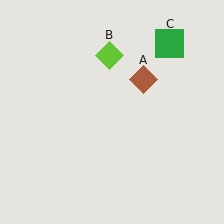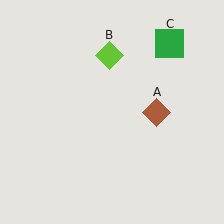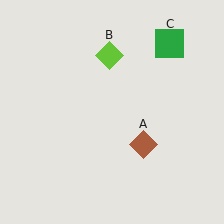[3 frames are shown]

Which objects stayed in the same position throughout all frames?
Lime diamond (object B) and green square (object C) remained stationary.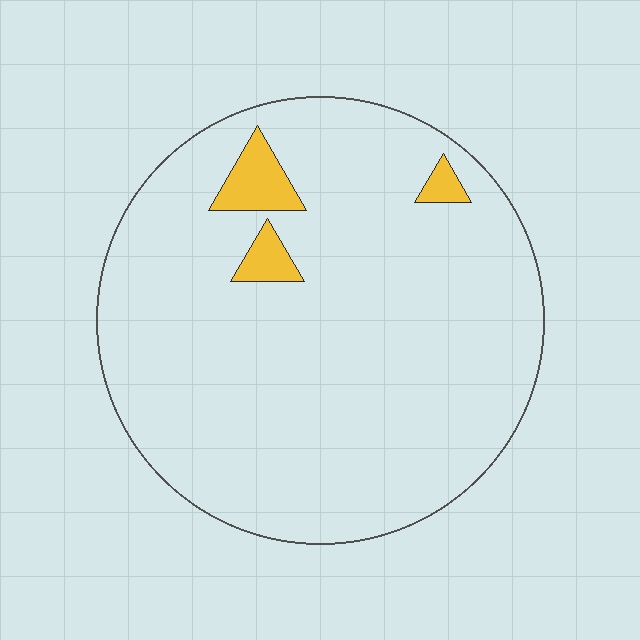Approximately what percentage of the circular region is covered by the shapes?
Approximately 5%.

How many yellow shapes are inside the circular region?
3.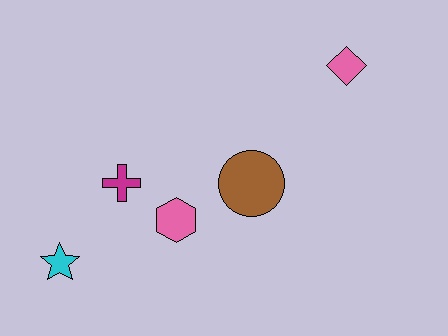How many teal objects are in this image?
There are no teal objects.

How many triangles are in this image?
There are no triangles.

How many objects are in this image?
There are 5 objects.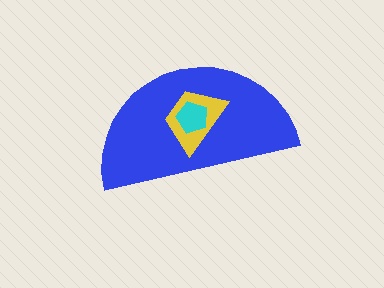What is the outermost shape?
The blue semicircle.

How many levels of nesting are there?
3.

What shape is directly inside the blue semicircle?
The yellow trapezoid.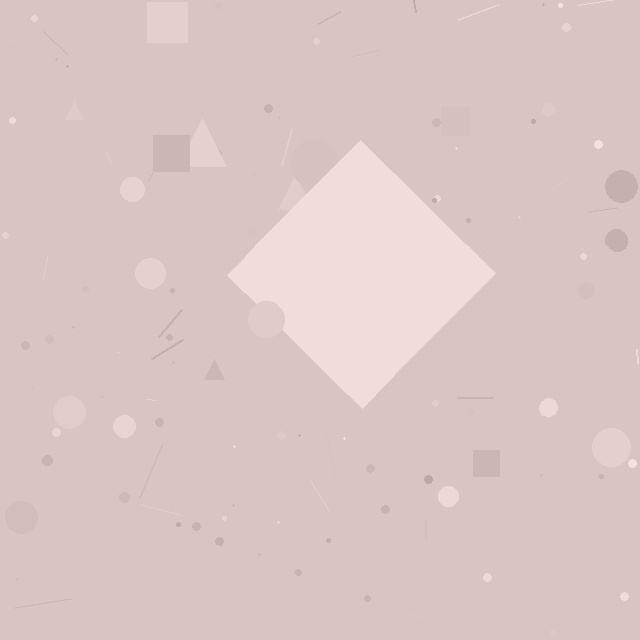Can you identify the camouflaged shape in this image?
The camouflaged shape is a diamond.